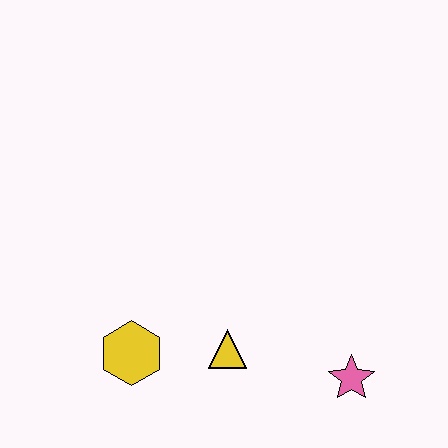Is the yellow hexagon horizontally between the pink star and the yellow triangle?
No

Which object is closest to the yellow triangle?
The yellow hexagon is closest to the yellow triangle.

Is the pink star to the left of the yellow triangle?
No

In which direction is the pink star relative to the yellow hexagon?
The pink star is to the right of the yellow hexagon.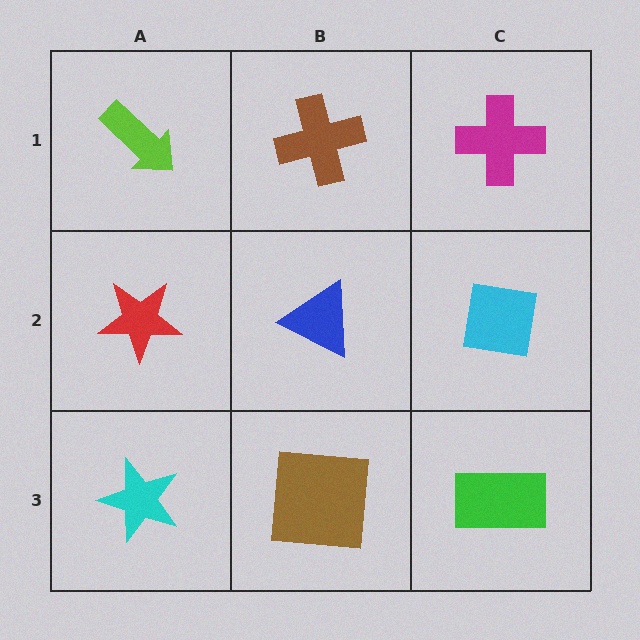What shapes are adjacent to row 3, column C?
A cyan square (row 2, column C), a brown square (row 3, column B).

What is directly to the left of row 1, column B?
A lime arrow.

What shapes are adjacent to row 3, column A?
A red star (row 2, column A), a brown square (row 3, column B).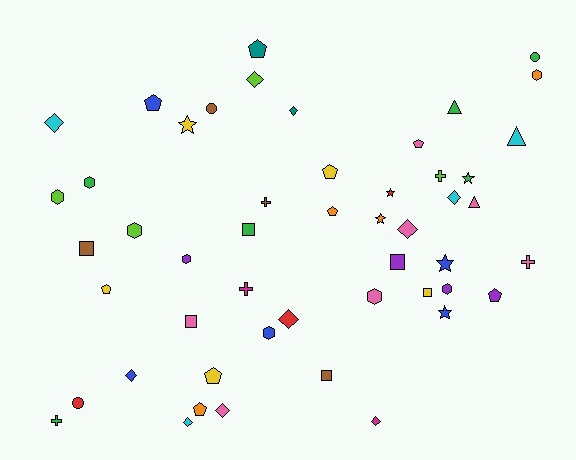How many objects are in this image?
There are 50 objects.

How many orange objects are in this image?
There are 4 orange objects.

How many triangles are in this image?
There are 3 triangles.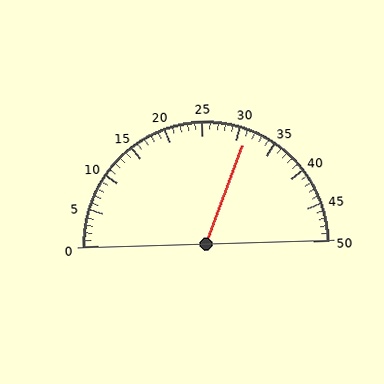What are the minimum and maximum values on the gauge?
The gauge ranges from 0 to 50.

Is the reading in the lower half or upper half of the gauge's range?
The reading is in the upper half of the range (0 to 50).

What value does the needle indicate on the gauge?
The needle indicates approximately 31.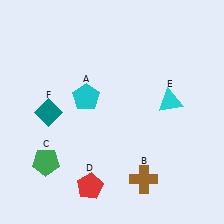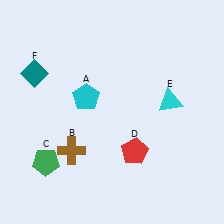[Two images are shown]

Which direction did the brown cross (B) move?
The brown cross (B) moved left.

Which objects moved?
The objects that moved are: the brown cross (B), the red pentagon (D), the teal diamond (F).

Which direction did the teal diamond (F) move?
The teal diamond (F) moved up.